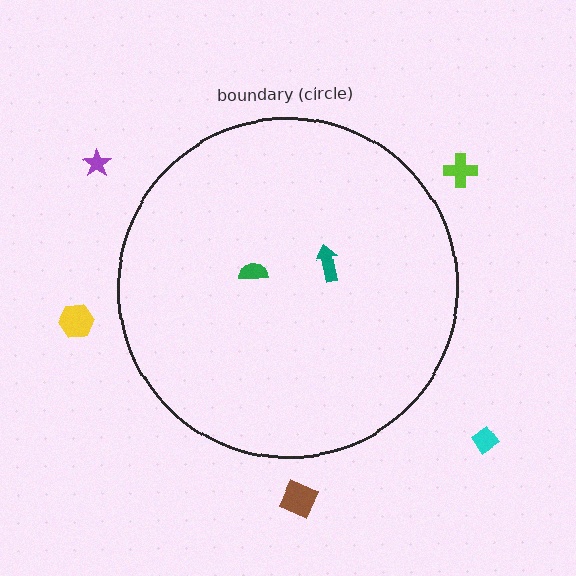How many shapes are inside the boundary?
2 inside, 5 outside.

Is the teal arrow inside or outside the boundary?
Inside.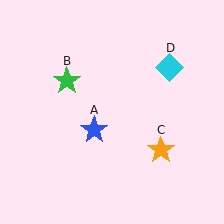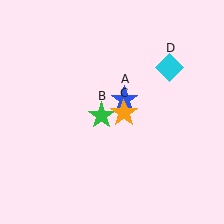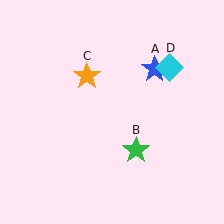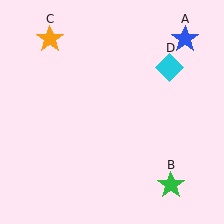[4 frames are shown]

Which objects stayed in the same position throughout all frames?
Cyan diamond (object D) remained stationary.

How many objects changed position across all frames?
3 objects changed position: blue star (object A), green star (object B), orange star (object C).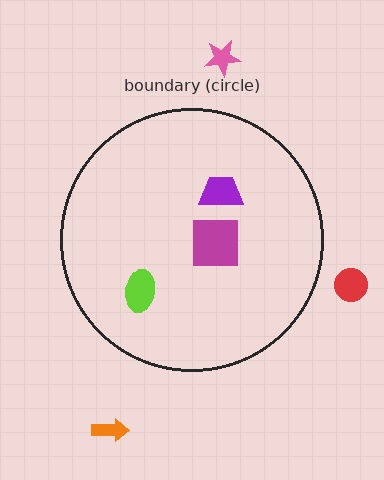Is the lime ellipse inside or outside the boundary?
Inside.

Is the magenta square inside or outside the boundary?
Inside.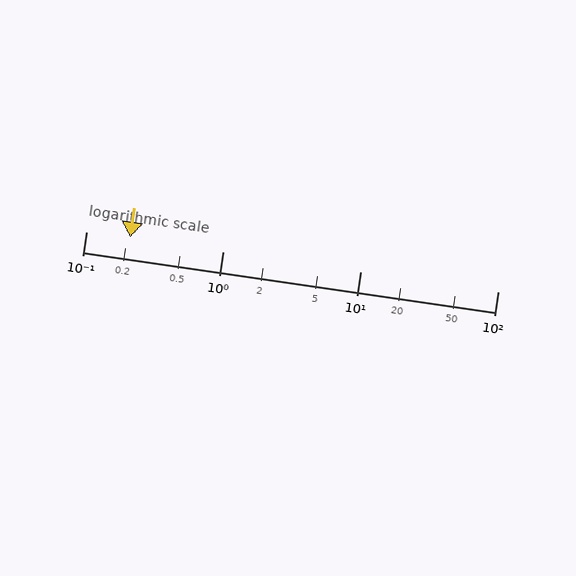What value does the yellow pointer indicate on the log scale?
The pointer indicates approximately 0.21.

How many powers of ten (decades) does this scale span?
The scale spans 3 decades, from 0.1 to 100.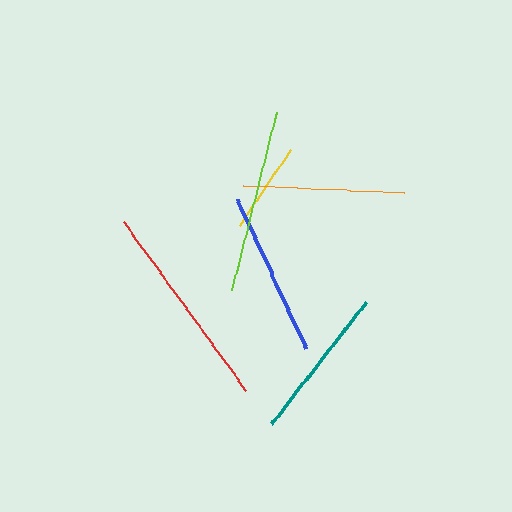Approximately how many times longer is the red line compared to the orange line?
The red line is approximately 1.3 times the length of the orange line.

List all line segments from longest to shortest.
From longest to shortest: red, lime, blue, orange, teal, yellow.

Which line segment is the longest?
The red line is the longest at approximately 208 pixels.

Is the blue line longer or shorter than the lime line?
The lime line is longer than the blue line.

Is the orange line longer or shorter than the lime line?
The lime line is longer than the orange line.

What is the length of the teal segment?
The teal segment is approximately 153 pixels long.